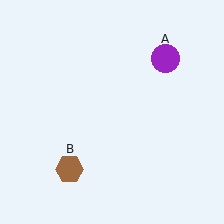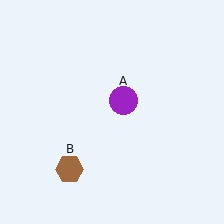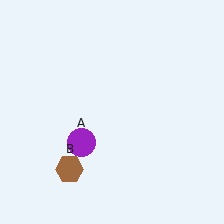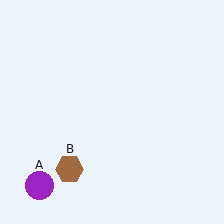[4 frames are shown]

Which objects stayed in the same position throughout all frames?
Brown hexagon (object B) remained stationary.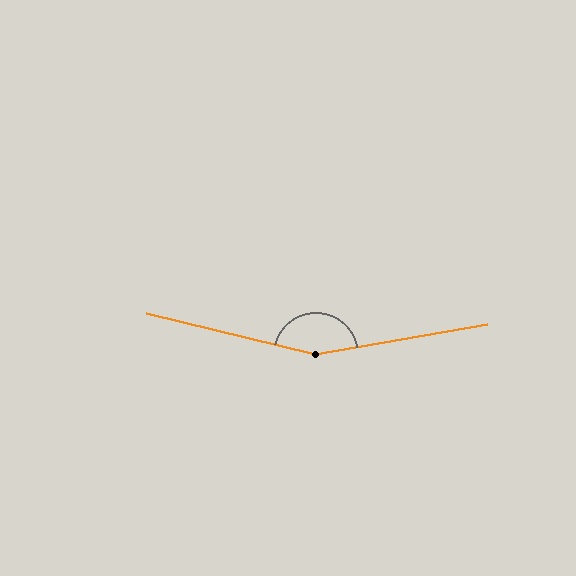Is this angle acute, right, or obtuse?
It is obtuse.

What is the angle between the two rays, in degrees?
Approximately 156 degrees.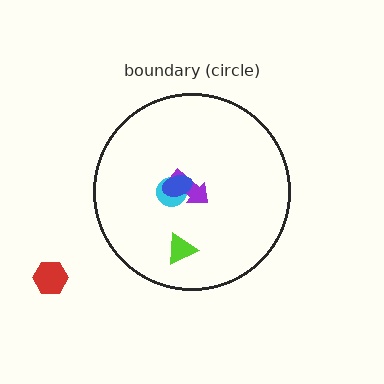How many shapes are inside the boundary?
4 inside, 1 outside.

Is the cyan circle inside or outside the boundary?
Inside.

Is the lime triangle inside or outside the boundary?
Inside.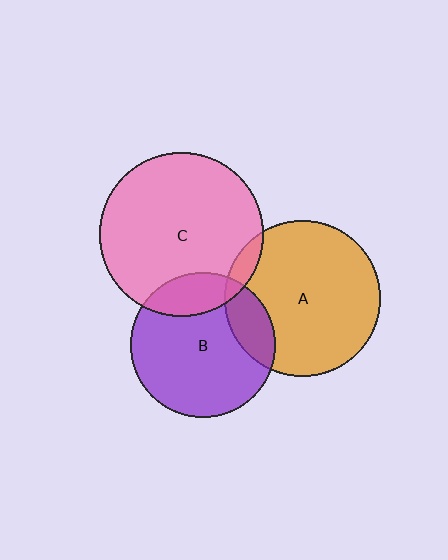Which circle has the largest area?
Circle C (pink).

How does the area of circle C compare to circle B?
Approximately 1.3 times.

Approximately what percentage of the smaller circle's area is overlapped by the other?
Approximately 20%.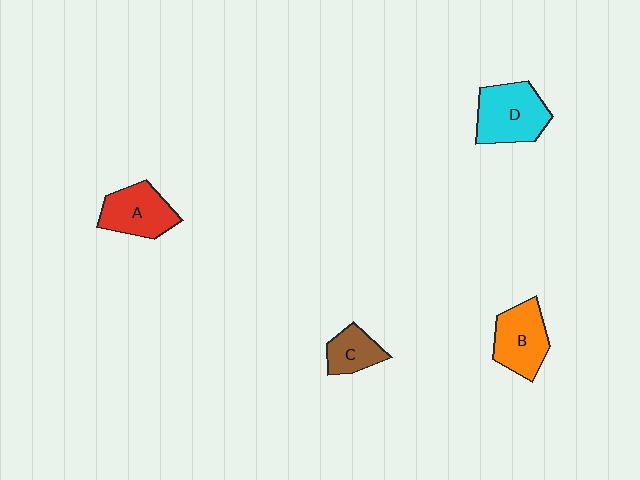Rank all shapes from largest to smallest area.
From largest to smallest: D (cyan), B (orange), A (red), C (brown).